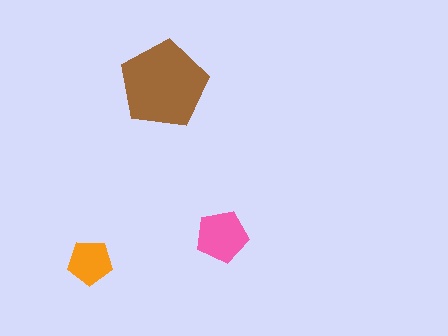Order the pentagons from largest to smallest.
the brown one, the pink one, the orange one.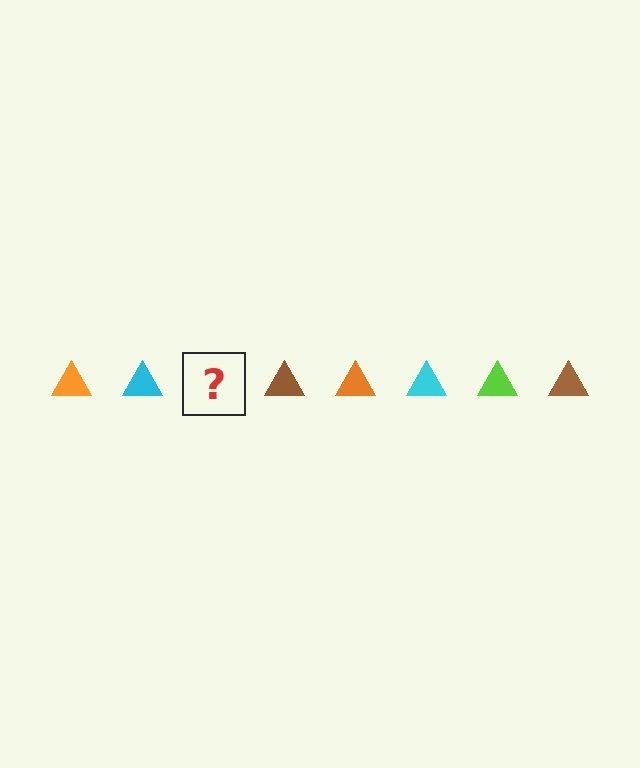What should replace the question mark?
The question mark should be replaced with a lime triangle.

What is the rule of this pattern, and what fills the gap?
The rule is that the pattern cycles through orange, cyan, lime, brown triangles. The gap should be filled with a lime triangle.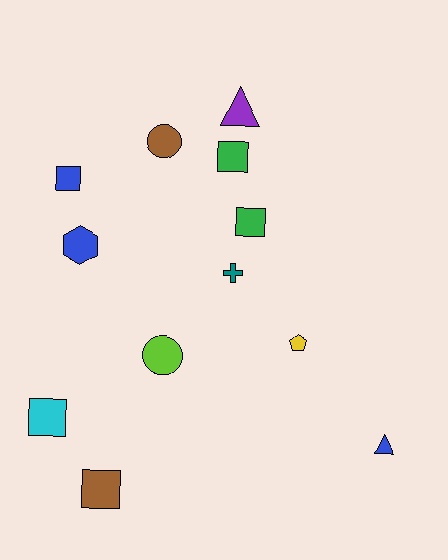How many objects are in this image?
There are 12 objects.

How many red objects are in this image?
There are no red objects.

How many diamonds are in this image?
There are no diamonds.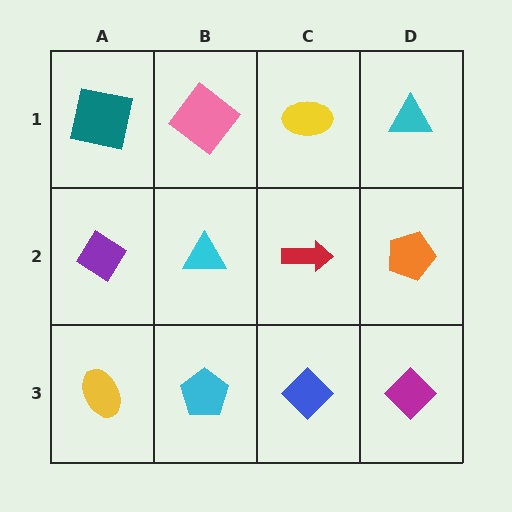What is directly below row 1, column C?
A red arrow.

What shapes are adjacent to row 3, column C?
A red arrow (row 2, column C), a cyan pentagon (row 3, column B), a magenta diamond (row 3, column D).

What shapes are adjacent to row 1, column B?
A cyan triangle (row 2, column B), a teal square (row 1, column A), a yellow ellipse (row 1, column C).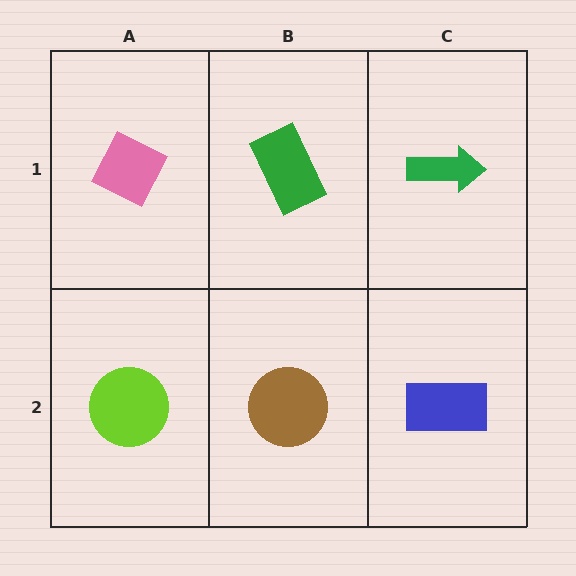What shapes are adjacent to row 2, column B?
A green rectangle (row 1, column B), a lime circle (row 2, column A), a blue rectangle (row 2, column C).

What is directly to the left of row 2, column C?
A brown circle.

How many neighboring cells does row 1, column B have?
3.